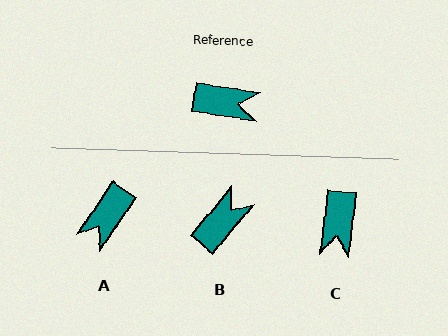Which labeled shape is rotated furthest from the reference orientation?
A, about 115 degrees away.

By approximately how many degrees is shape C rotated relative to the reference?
Approximately 88 degrees clockwise.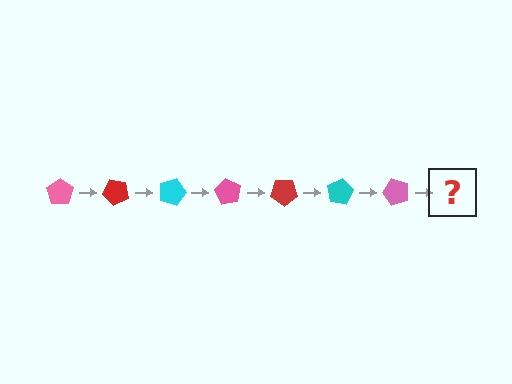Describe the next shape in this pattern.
It should be a red pentagon, rotated 315 degrees from the start.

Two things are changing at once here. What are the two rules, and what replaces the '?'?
The two rules are that it rotates 45 degrees each step and the color cycles through pink, red, and cyan. The '?' should be a red pentagon, rotated 315 degrees from the start.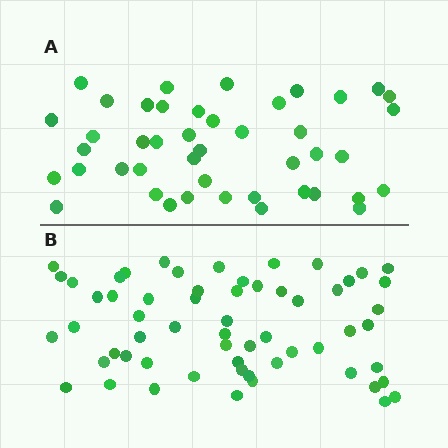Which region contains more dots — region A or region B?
Region B (the bottom region) has more dots.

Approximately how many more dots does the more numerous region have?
Region B has approximately 15 more dots than region A.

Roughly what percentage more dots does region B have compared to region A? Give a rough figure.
About 35% more.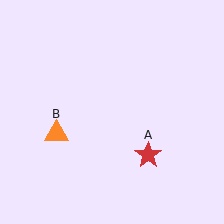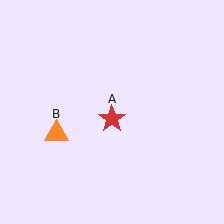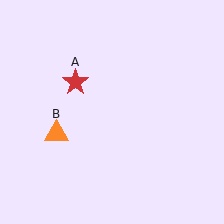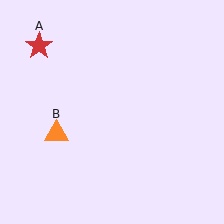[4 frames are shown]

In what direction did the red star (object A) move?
The red star (object A) moved up and to the left.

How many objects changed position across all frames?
1 object changed position: red star (object A).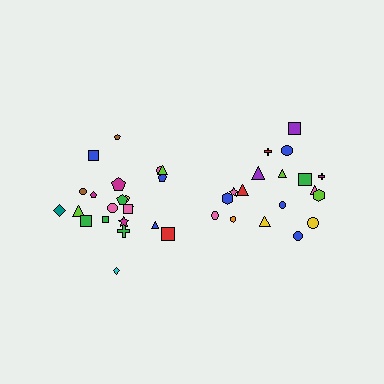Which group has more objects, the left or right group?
The left group.